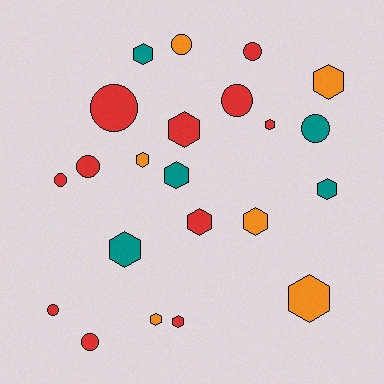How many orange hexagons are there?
There are 5 orange hexagons.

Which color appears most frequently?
Red, with 11 objects.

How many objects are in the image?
There are 22 objects.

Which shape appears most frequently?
Hexagon, with 13 objects.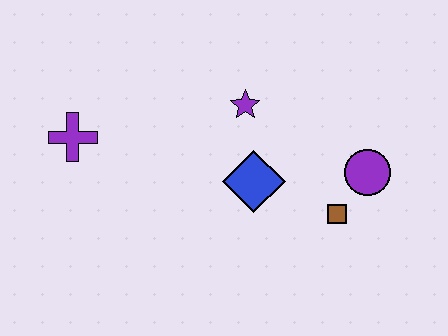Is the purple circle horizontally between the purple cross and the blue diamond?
No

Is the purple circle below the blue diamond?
No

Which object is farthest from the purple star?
The purple cross is farthest from the purple star.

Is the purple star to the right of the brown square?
No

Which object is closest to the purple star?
The blue diamond is closest to the purple star.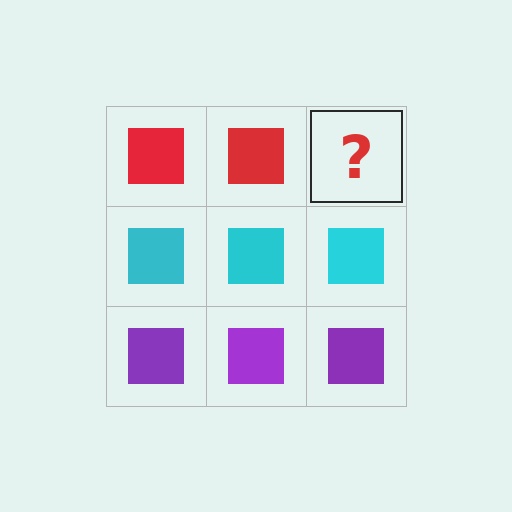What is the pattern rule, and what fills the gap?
The rule is that each row has a consistent color. The gap should be filled with a red square.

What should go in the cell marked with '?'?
The missing cell should contain a red square.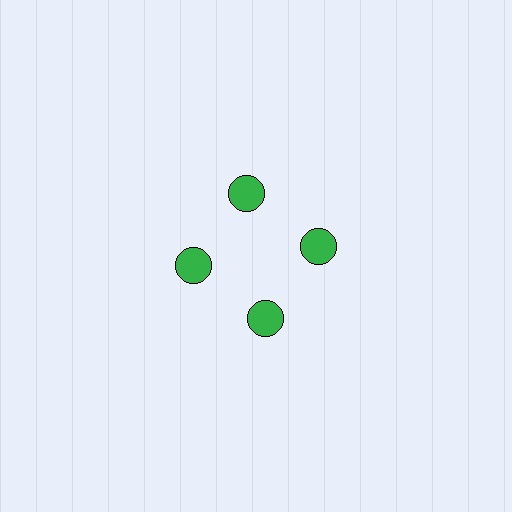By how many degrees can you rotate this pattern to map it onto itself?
The pattern maps onto itself every 90 degrees of rotation.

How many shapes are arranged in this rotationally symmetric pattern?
There are 4 shapes, arranged in 4 groups of 1.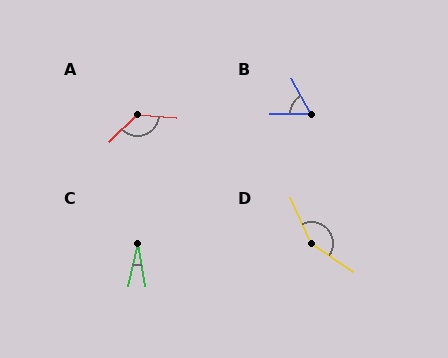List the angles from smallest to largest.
C (23°), B (61°), A (132°), D (148°).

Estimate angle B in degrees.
Approximately 61 degrees.